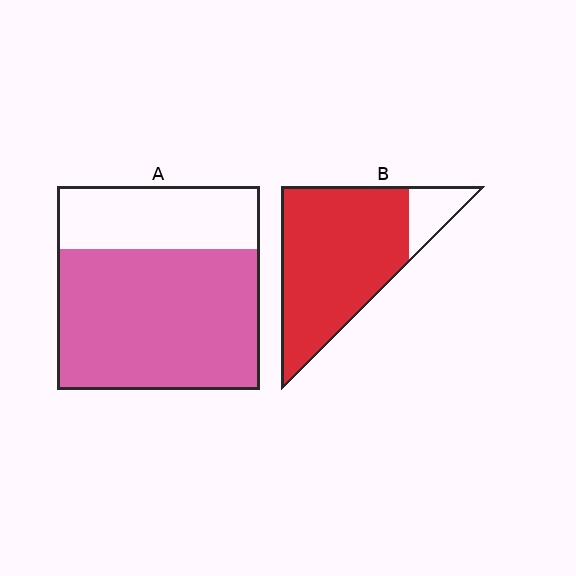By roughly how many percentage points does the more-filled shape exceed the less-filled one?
By roughly 15 percentage points (B over A).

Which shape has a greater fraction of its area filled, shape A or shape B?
Shape B.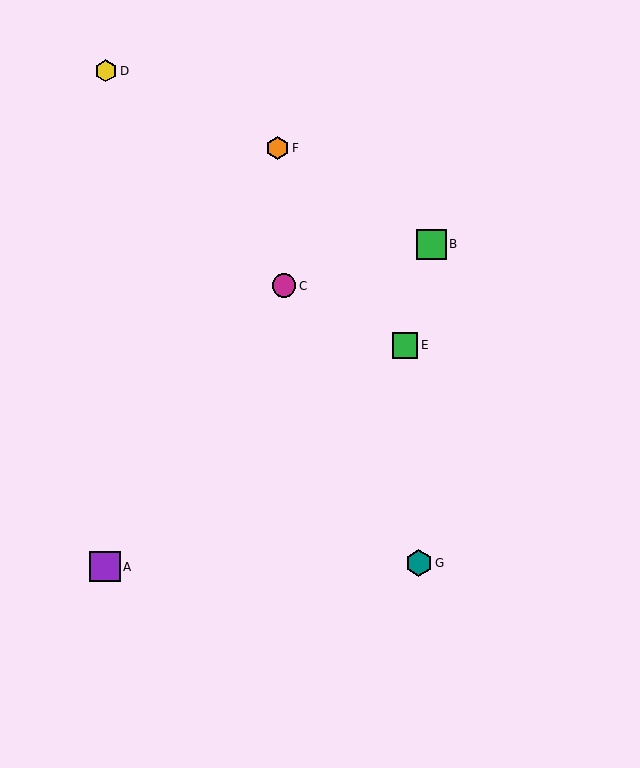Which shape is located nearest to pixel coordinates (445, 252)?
The green square (labeled B) at (431, 244) is nearest to that location.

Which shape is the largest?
The purple square (labeled A) is the largest.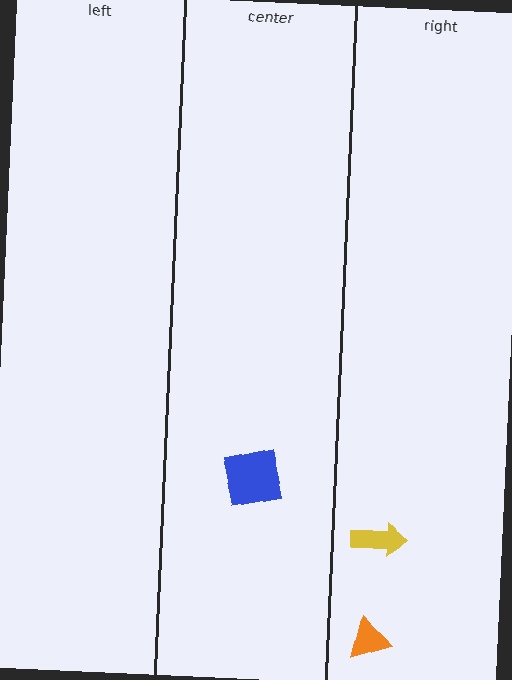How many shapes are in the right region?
2.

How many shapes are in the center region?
1.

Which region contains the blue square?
The center region.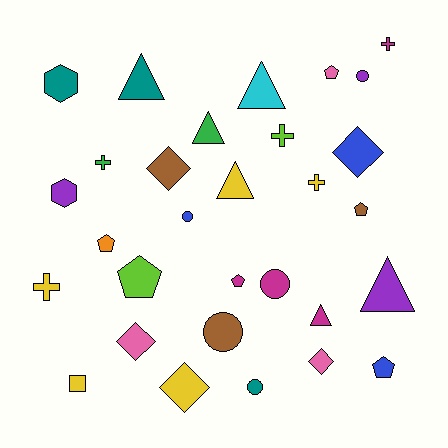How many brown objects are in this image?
There are 3 brown objects.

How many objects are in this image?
There are 30 objects.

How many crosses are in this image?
There are 5 crosses.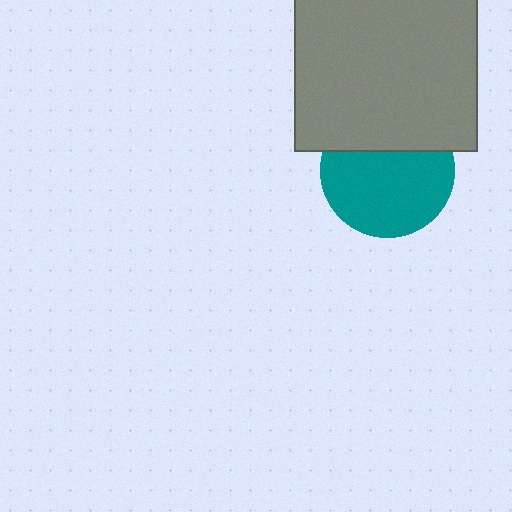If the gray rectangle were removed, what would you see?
You would see the complete teal circle.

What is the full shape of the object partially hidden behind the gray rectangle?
The partially hidden object is a teal circle.